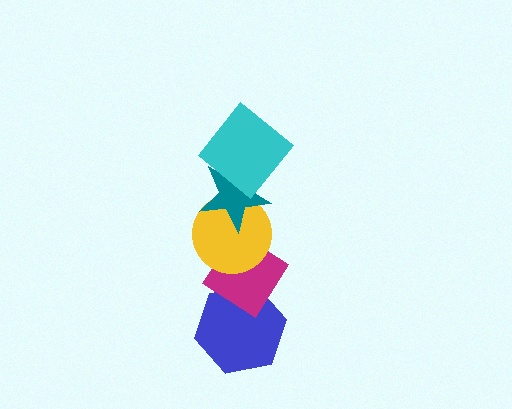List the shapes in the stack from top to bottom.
From top to bottom: the cyan diamond, the teal star, the yellow circle, the magenta diamond, the blue hexagon.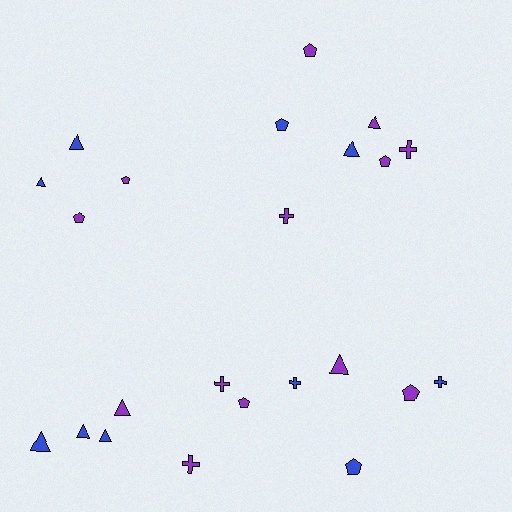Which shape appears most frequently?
Triangle, with 9 objects.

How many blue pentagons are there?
There are 2 blue pentagons.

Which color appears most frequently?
Purple, with 13 objects.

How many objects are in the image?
There are 23 objects.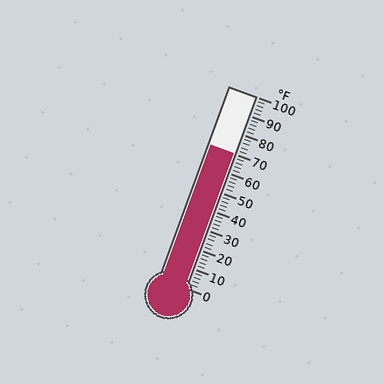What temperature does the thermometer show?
The thermometer shows approximately 70°F.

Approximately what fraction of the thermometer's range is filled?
The thermometer is filled to approximately 70% of its range.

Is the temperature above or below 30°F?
The temperature is above 30°F.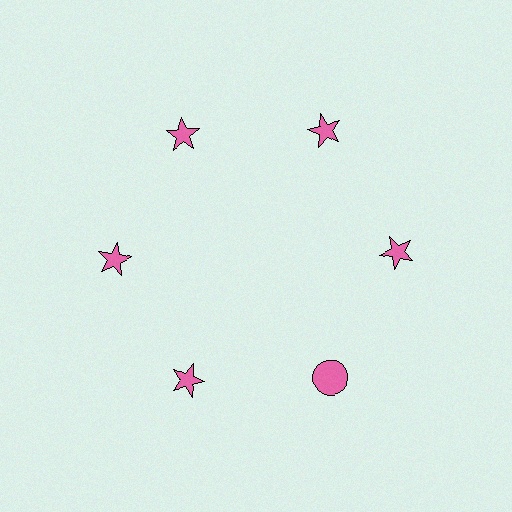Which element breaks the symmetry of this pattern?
The pink circle at roughly the 5 o'clock position breaks the symmetry. All other shapes are pink stars.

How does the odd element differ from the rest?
It has a different shape: circle instead of star.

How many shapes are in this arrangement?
There are 6 shapes arranged in a ring pattern.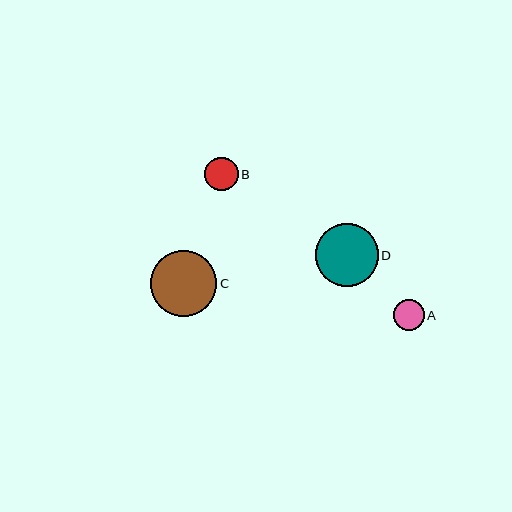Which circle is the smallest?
Circle A is the smallest with a size of approximately 31 pixels.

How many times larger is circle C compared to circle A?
Circle C is approximately 2.1 times the size of circle A.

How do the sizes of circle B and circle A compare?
Circle B and circle A are approximately the same size.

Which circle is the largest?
Circle C is the largest with a size of approximately 66 pixels.